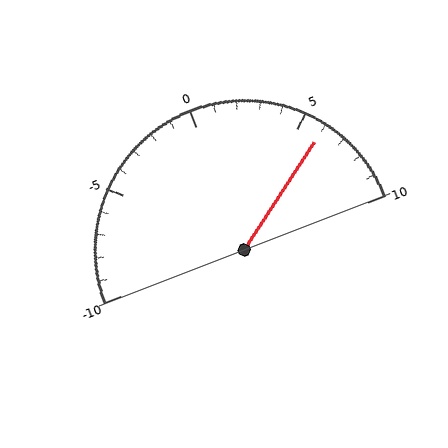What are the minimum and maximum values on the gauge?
The gauge ranges from -10 to 10.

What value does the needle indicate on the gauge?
The needle indicates approximately 6.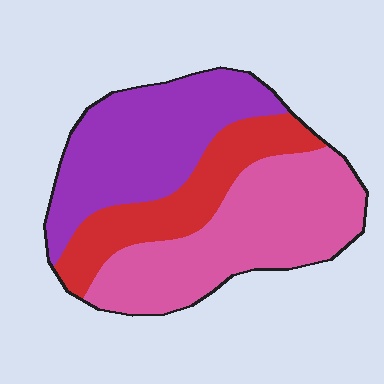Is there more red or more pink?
Pink.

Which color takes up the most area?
Pink, at roughly 40%.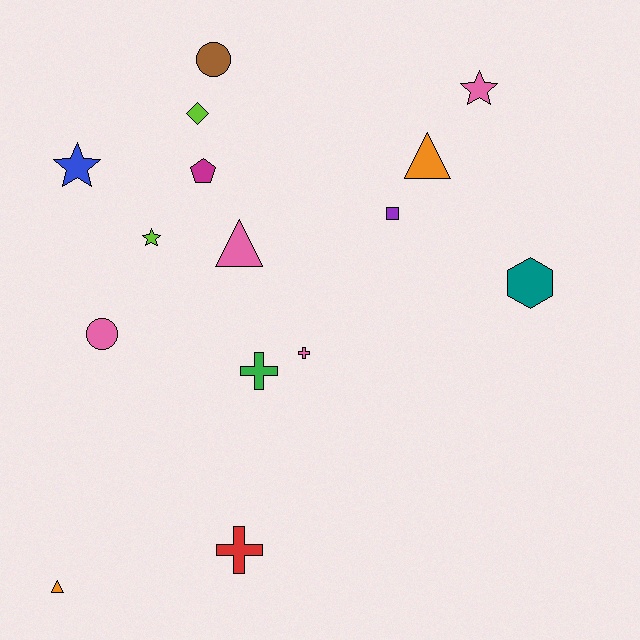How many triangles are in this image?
There are 3 triangles.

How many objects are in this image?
There are 15 objects.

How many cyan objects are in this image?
There are no cyan objects.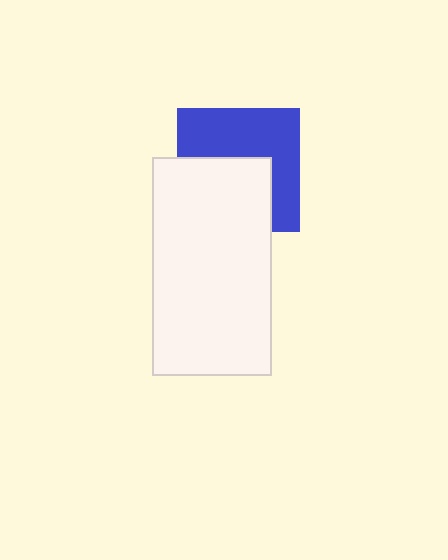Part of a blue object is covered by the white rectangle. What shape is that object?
It is a square.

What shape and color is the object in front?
The object in front is a white rectangle.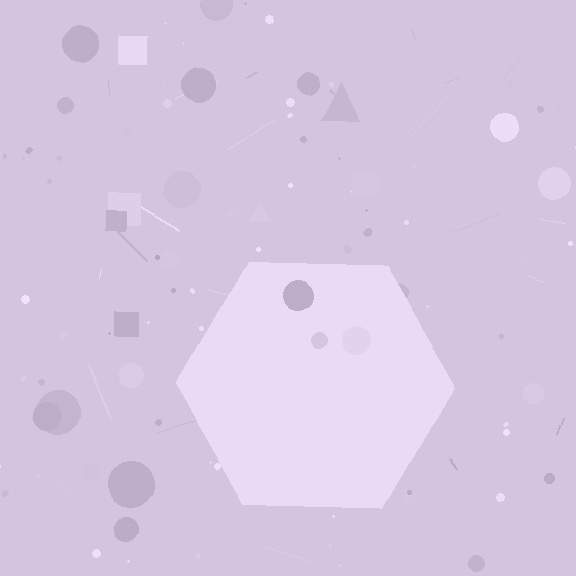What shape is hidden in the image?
A hexagon is hidden in the image.